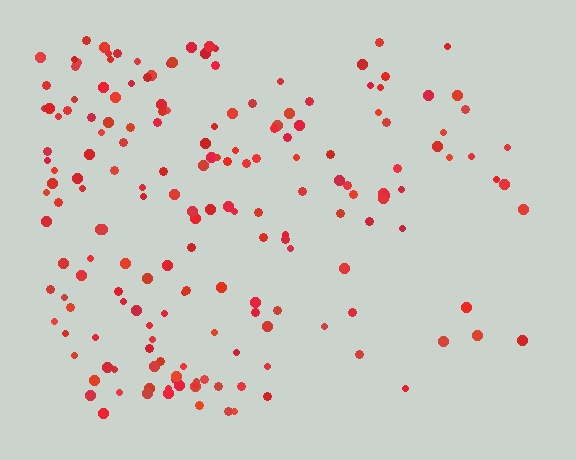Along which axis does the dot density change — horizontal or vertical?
Horizontal.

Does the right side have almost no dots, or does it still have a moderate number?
Still a moderate number, just noticeably fewer than the left.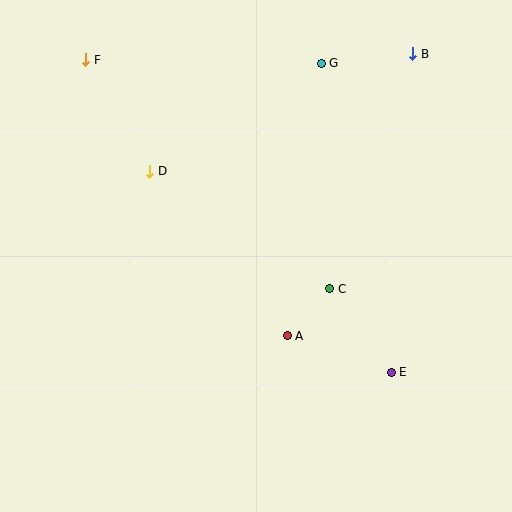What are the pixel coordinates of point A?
Point A is at (287, 336).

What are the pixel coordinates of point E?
Point E is at (391, 372).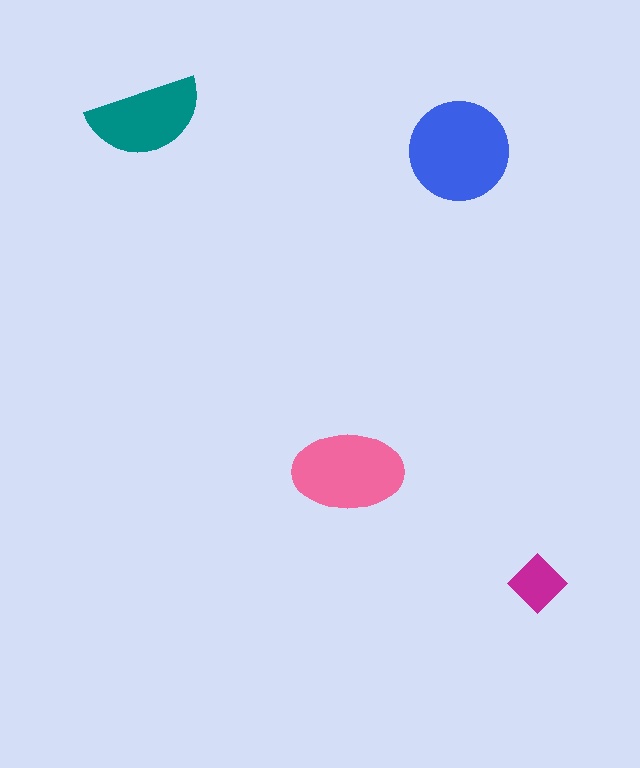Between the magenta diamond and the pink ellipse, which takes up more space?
The pink ellipse.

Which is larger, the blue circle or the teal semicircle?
The blue circle.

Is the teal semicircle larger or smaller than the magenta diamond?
Larger.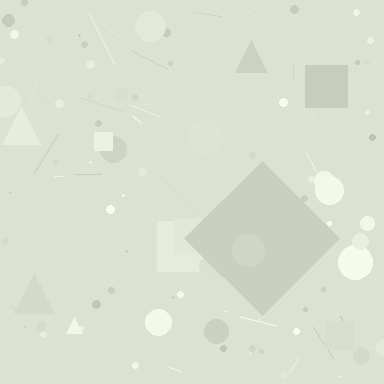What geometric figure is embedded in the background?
A diamond is embedded in the background.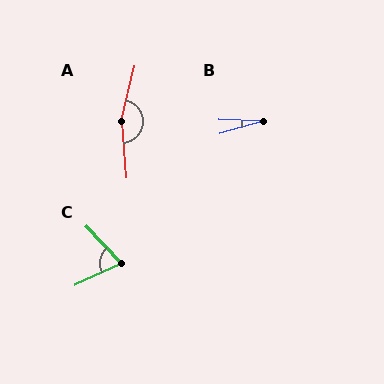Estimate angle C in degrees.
Approximately 72 degrees.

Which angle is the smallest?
B, at approximately 18 degrees.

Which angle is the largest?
A, at approximately 161 degrees.